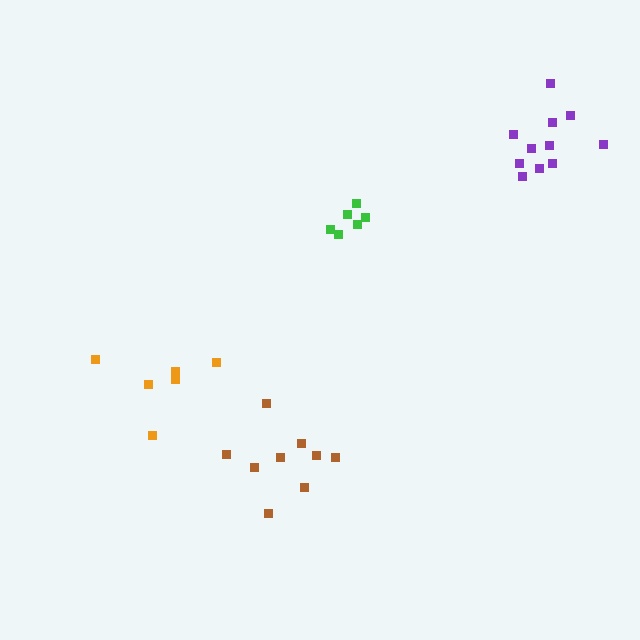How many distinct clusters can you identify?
There are 4 distinct clusters.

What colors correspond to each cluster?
The clusters are colored: orange, green, purple, brown.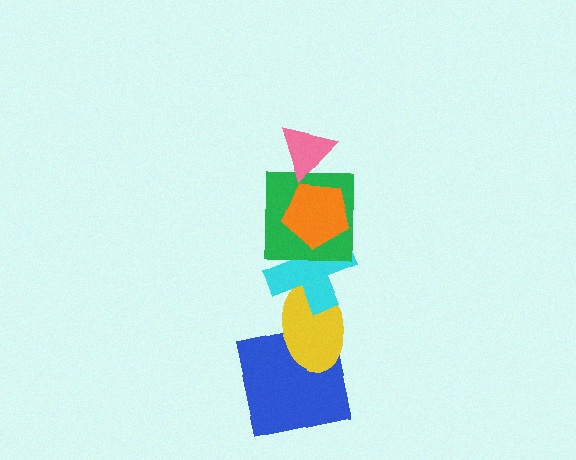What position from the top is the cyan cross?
The cyan cross is 4th from the top.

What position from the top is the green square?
The green square is 3rd from the top.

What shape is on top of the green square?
The orange pentagon is on top of the green square.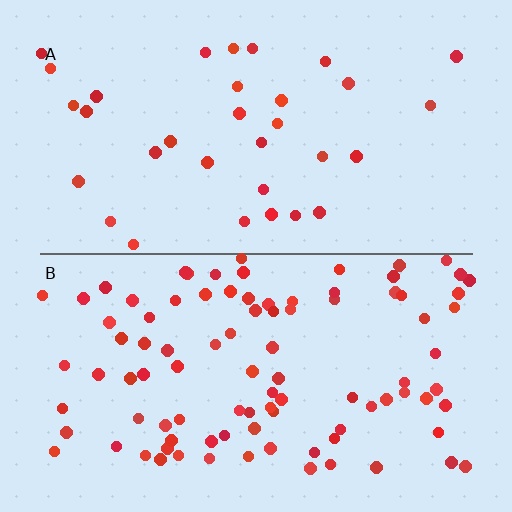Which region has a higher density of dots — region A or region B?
B (the bottom).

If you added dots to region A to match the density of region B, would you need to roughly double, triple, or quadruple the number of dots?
Approximately triple.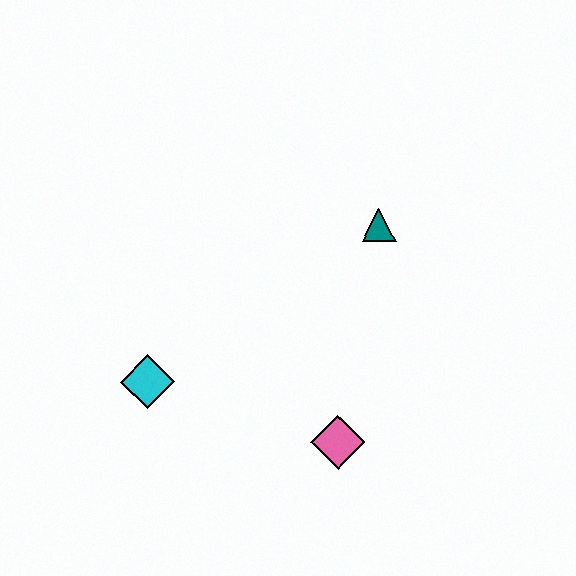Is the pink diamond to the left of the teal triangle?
Yes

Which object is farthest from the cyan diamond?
The teal triangle is farthest from the cyan diamond.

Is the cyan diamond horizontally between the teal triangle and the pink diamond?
No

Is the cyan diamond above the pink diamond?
Yes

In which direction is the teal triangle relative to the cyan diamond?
The teal triangle is to the right of the cyan diamond.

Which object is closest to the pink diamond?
The cyan diamond is closest to the pink diamond.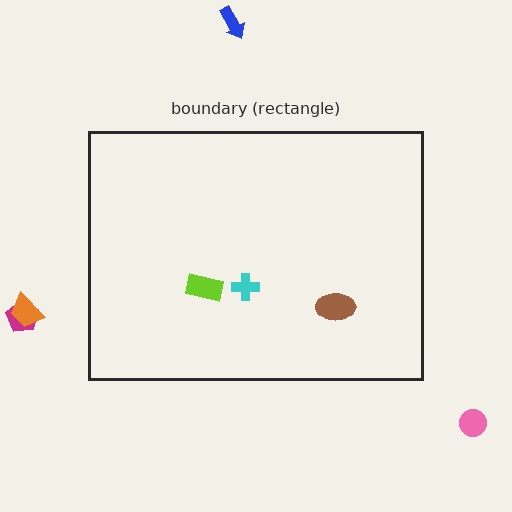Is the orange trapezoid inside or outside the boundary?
Outside.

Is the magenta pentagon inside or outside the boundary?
Outside.